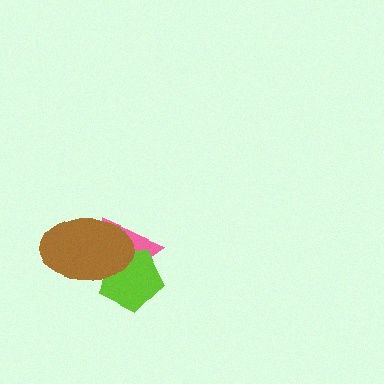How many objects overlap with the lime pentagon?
2 objects overlap with the lime pentagon.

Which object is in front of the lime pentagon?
The brown ellipse is in front of the lime pentagon.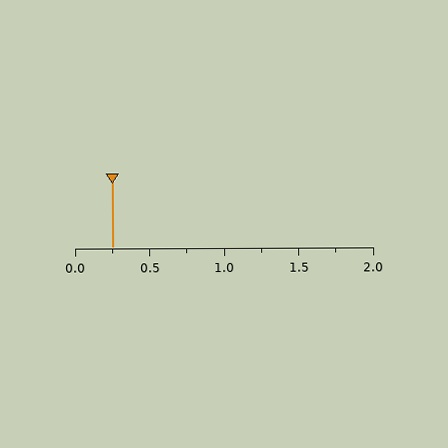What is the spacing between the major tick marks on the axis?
The major ticks are spaced 0.5 apart.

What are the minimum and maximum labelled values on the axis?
The axis runs from 0.0 to 2.0.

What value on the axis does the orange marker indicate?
The marker indicates approximately 0.25.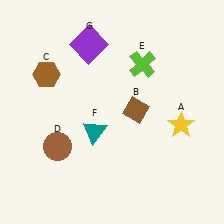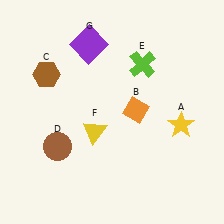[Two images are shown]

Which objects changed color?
B changed from brown to orange. F changed from teal to yellow.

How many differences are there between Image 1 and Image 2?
There are 2 differences between the two images.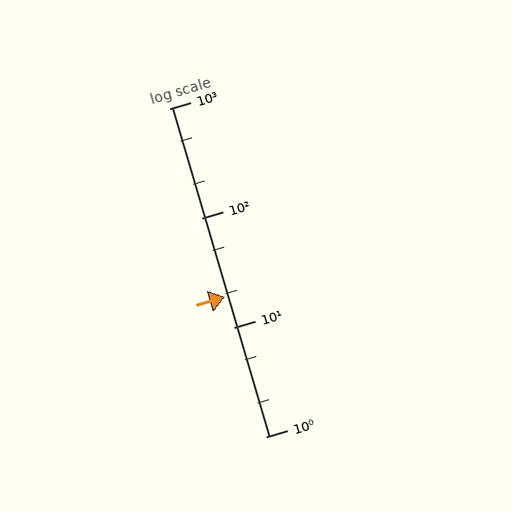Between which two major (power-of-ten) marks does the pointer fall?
The pointer is between 10 and 100.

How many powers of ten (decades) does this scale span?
The scale spans 3 decades, from 1 to 1000.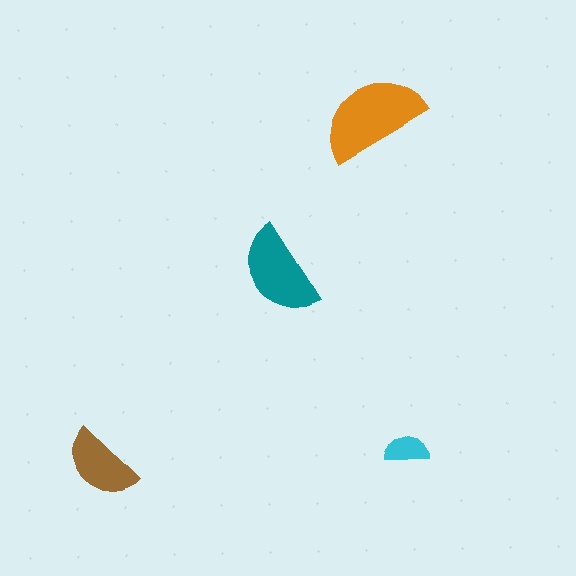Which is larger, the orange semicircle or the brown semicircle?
The orange one.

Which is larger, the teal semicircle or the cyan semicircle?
The teal one.